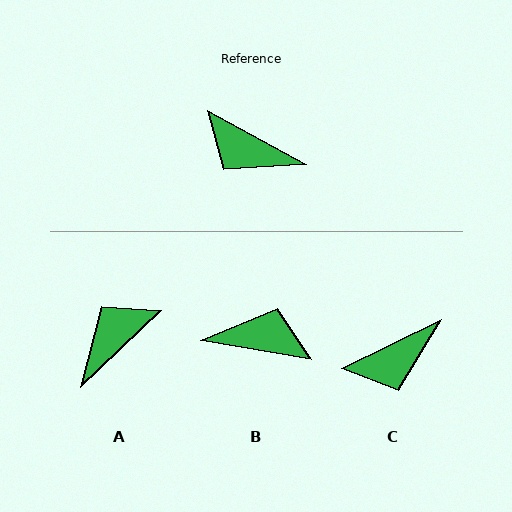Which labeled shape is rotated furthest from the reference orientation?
B, about 161 degrees away.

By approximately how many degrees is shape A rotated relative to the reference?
Approximately 108 degrees clockwise.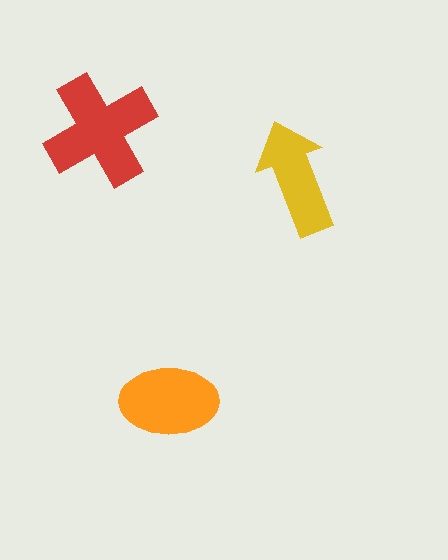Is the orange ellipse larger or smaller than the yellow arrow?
Larger.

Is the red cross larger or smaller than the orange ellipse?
Larger.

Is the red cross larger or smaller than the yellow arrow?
Larger.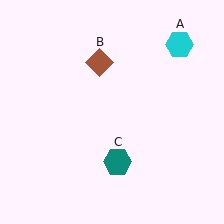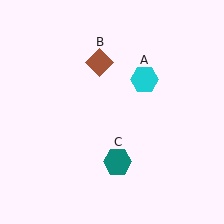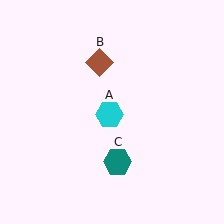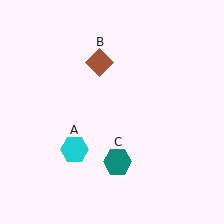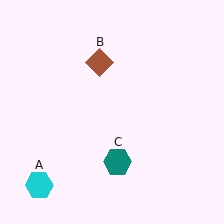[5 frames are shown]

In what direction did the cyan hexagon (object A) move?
The cyan hexagon (object A) moved down and to the left.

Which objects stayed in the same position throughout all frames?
Brown diamond (object B) and teal hexagon (object C) remained stationary.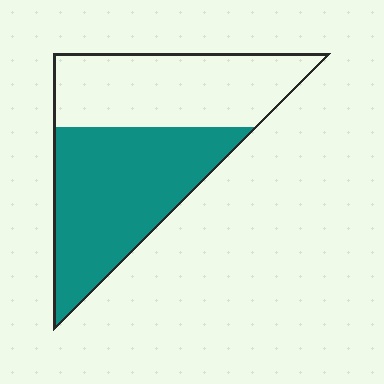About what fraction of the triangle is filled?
About one half (1/2).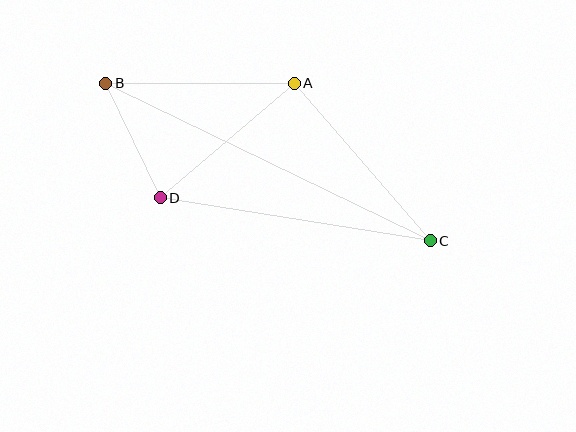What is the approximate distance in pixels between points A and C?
The distance between A and C is approximately 208 pixels.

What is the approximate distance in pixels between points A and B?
The distance between A and B is approximately 189 pixels.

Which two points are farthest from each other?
Points B and C are farthest from each other.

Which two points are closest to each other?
Points B and D are closest to each other.